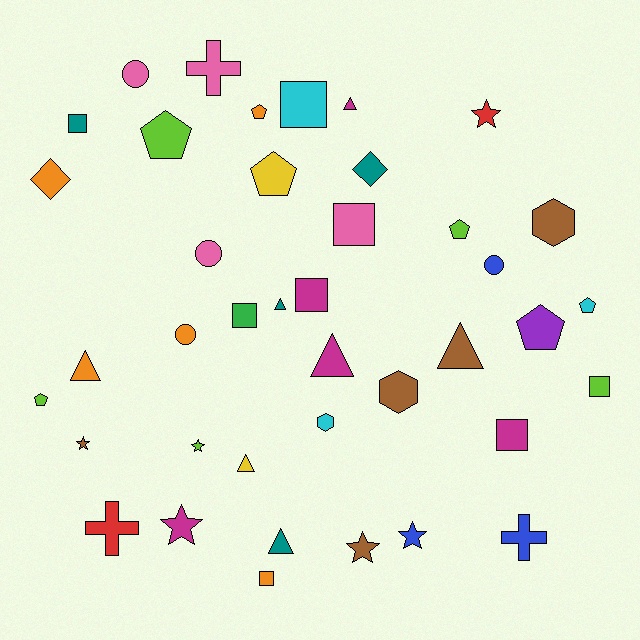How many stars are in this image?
There are 6 stars.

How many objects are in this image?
There are 40 objects.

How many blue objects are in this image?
There are 3 blue objects.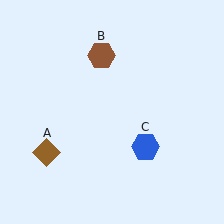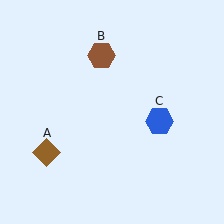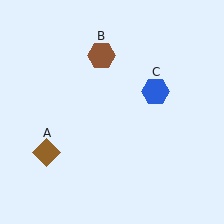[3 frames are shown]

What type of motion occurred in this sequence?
The blue hexagon (object C) rotated counterclockwise around the center of the scene.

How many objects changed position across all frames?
1 object changed position: blue hexagon (object C).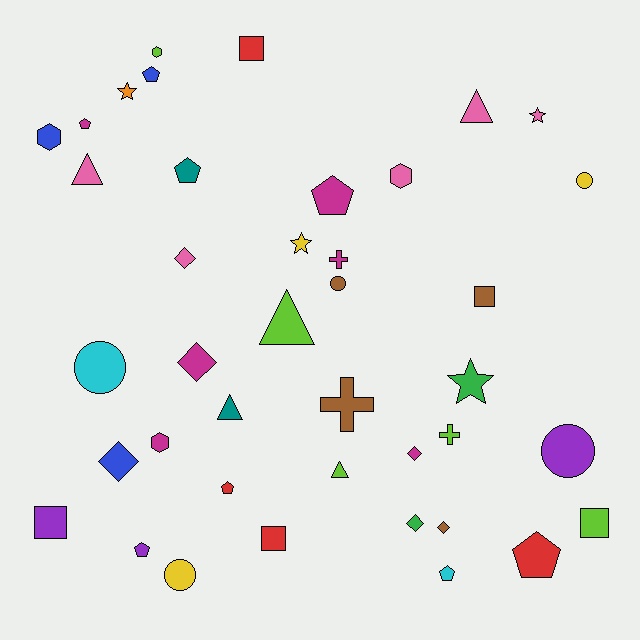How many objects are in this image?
There are 40 objects.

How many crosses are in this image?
There are 3 crosses.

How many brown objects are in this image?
There are 4 brown objects.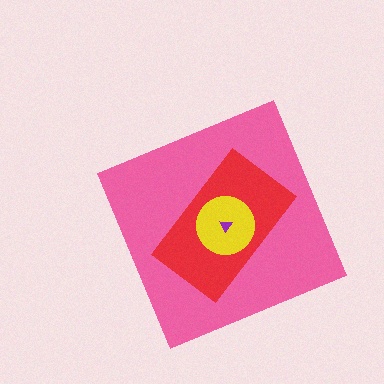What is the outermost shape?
The pink diamond.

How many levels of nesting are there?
4.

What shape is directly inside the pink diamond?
The red rectangle.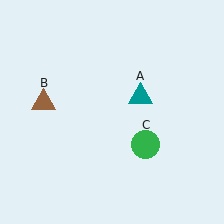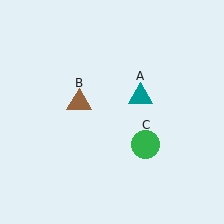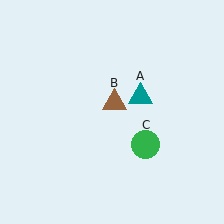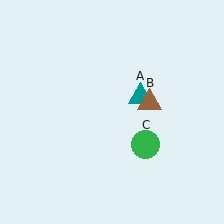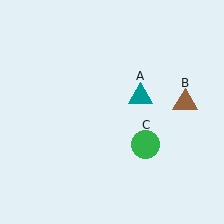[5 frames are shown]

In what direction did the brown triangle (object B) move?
The brown triangle (object B) moved right.